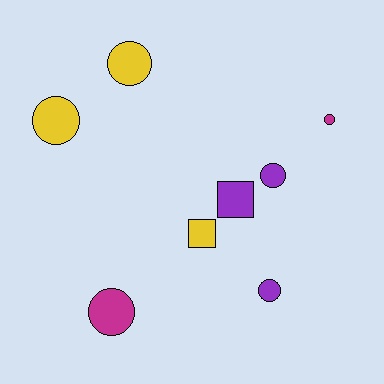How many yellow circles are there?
There are 2 yellow circles.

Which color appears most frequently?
Purple, with 3 objects.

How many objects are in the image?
There are 8 objects.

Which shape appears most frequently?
Circle, with 6 objects.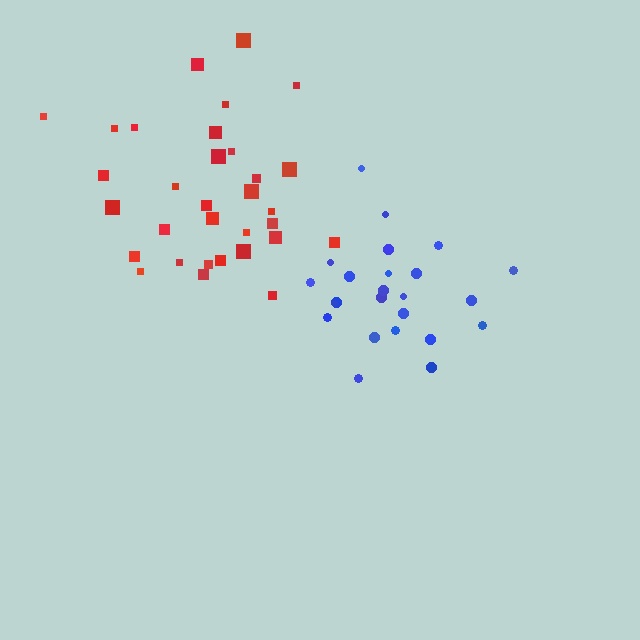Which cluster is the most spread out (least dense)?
Red.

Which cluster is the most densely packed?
Blue.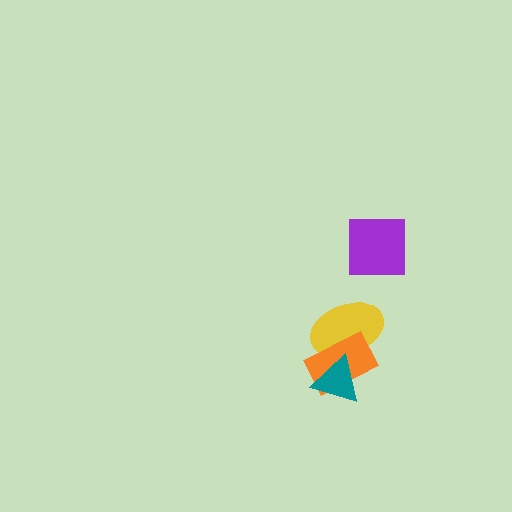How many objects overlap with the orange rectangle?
2 objects overlap with the orange rectangle.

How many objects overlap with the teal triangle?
2 objects overlap with the teal triangle.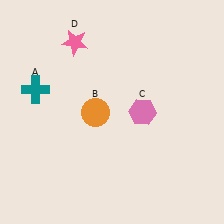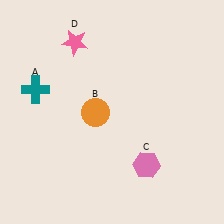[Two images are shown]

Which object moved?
The pink hexagon (C) moved down.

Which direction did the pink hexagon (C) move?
The pink hexagon (C) moved down.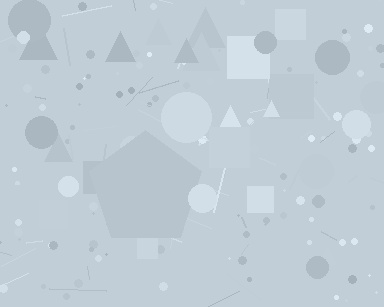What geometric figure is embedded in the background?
A pentagon is embedded in the background.